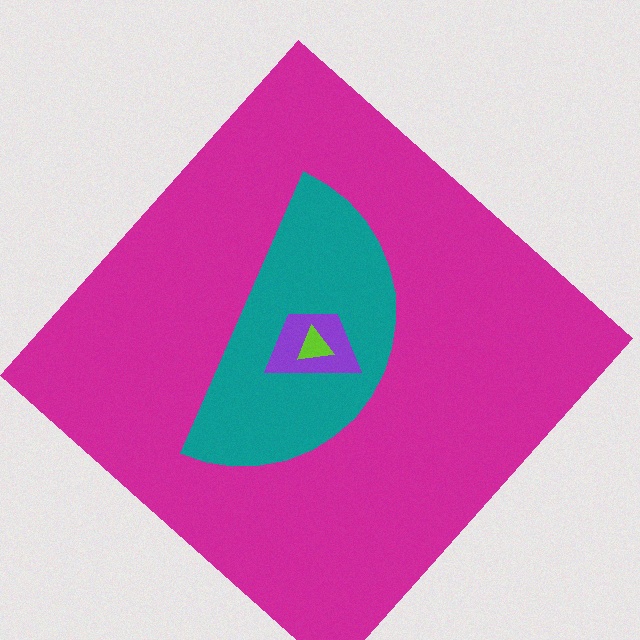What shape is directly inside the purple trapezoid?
The lime triangle.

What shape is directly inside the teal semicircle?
The purple trapezoid.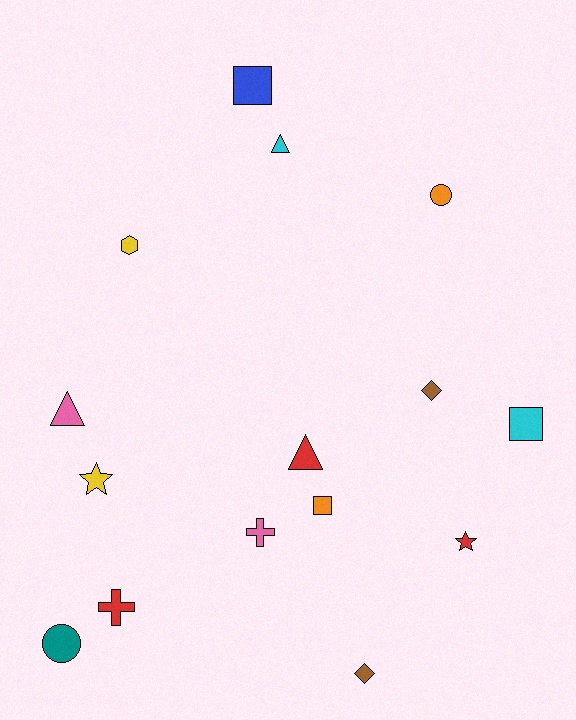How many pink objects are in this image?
There are 2 pink objects.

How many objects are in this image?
There are 15 objects.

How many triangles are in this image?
There are 3 triangles.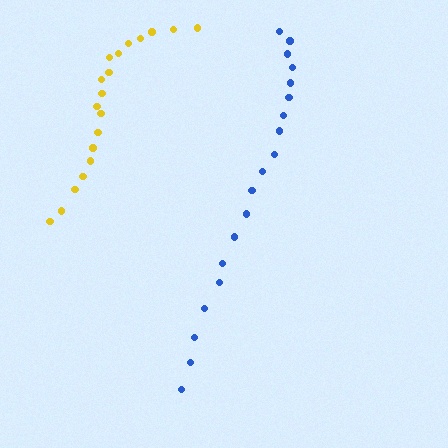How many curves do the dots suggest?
There are 2 distinct paths.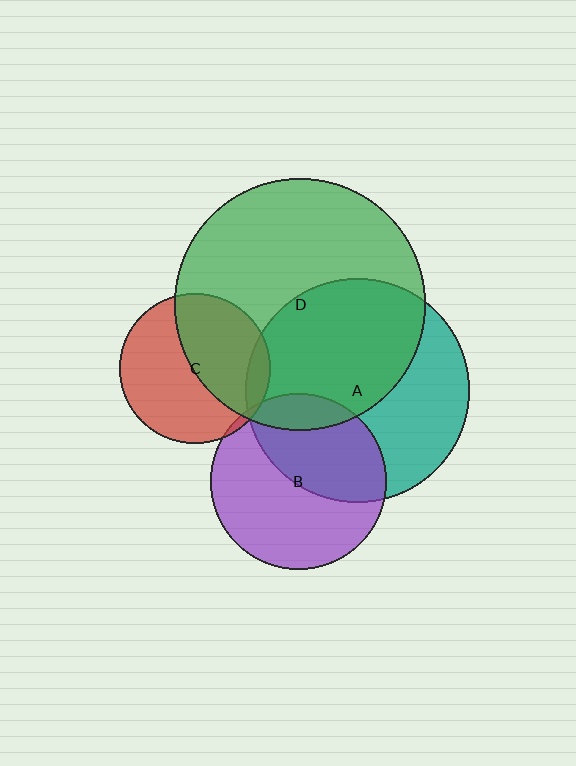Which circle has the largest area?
Circle D (green).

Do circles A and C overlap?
Yes.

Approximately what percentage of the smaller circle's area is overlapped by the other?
Approximately 10%.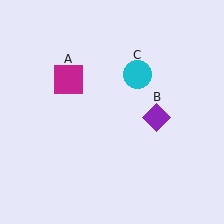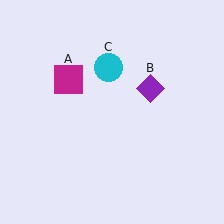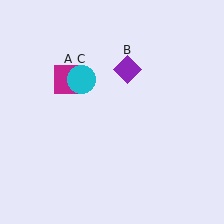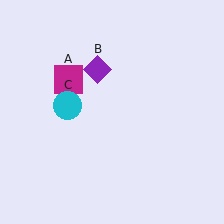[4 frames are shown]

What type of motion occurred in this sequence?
The purple diamond (object B), cyan circle (object C) rotated counterclockwise around the center of the scene.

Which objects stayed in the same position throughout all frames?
Magenta square (object A) remained stationary.